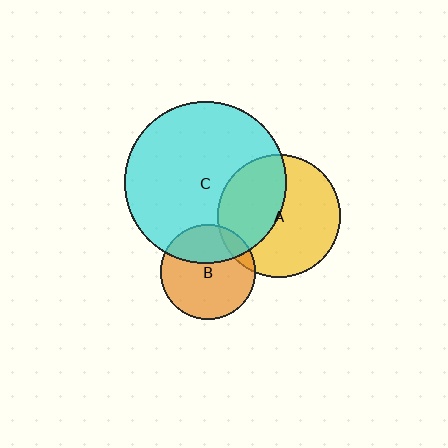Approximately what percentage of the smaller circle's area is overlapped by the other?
Approximately 35%.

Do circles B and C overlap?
Yes.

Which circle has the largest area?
Circle C (cyan).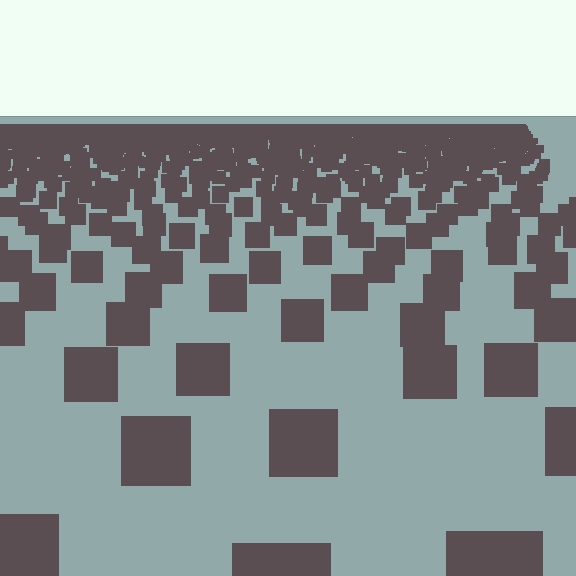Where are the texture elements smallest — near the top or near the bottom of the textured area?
Near the top.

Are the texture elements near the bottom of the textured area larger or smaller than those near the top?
Larger. Near the bottom, elements are closer to the viewer and appear at a bigger on-screen size.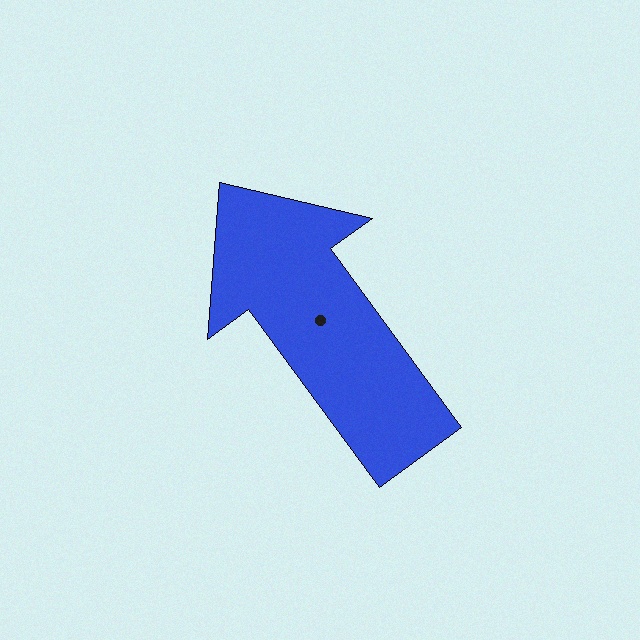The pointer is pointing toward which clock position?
Roughly 11 o'clock.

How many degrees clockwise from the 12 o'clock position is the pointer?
Approximately 324 degrees.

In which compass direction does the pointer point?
Northwest.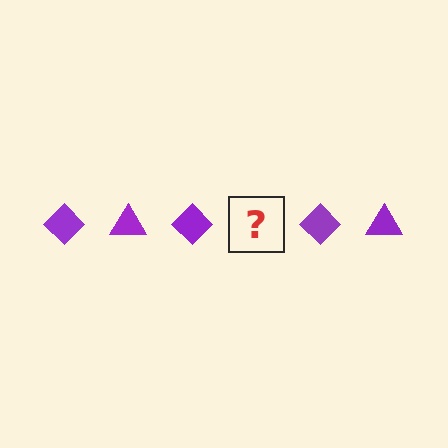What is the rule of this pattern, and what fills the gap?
The rule is that the pattern cycles through diamond, triangle shapes in purple. The gap should be filled with a purple triangle.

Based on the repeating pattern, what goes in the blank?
The blank should be a purple triangle.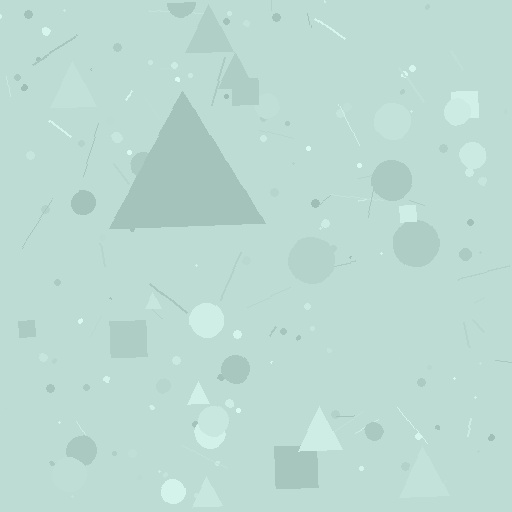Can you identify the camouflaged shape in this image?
The camouflaged shape is a triangle.